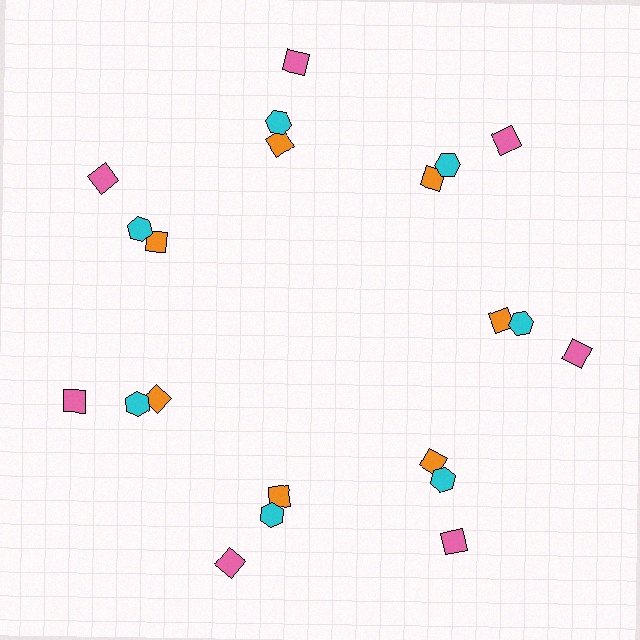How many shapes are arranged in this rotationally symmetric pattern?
There are 21 shapes, arranged in 7 groups of 3.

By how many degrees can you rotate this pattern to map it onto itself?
The pattern maps onto itself every 51 degrees of rotation.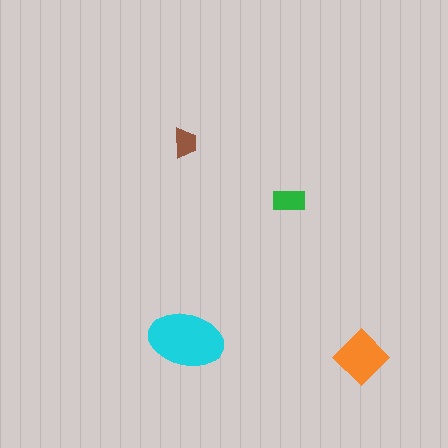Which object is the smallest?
The brown trapezoid.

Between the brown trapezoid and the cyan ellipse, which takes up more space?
The cyan ellipse.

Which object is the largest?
The cyan ellipse.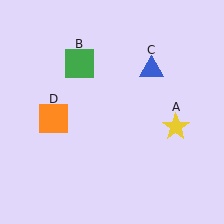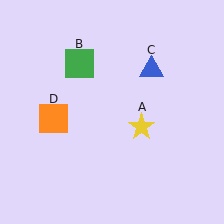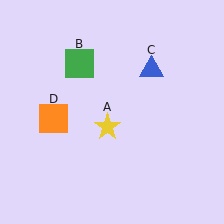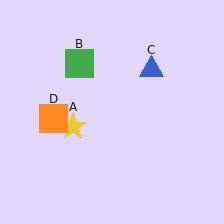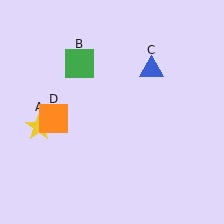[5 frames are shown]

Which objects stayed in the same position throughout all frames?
Green square (object B) and blue triangle (object C) and orange square (object D) remained stationary.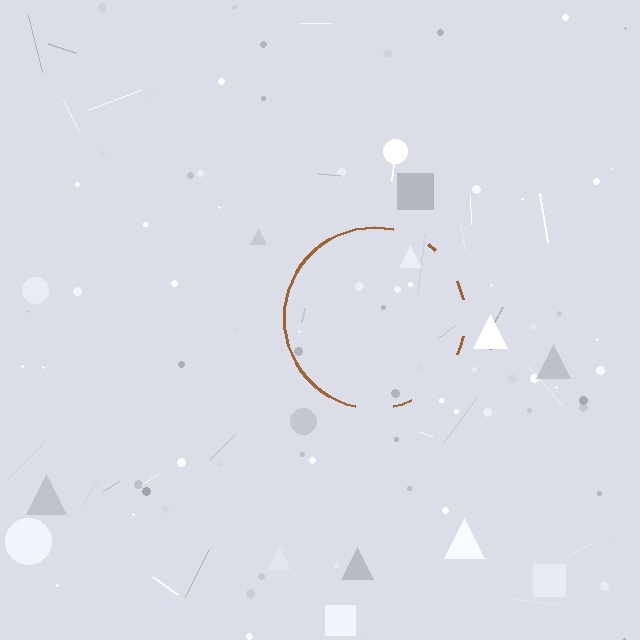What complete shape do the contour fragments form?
The contour fragments form a circle.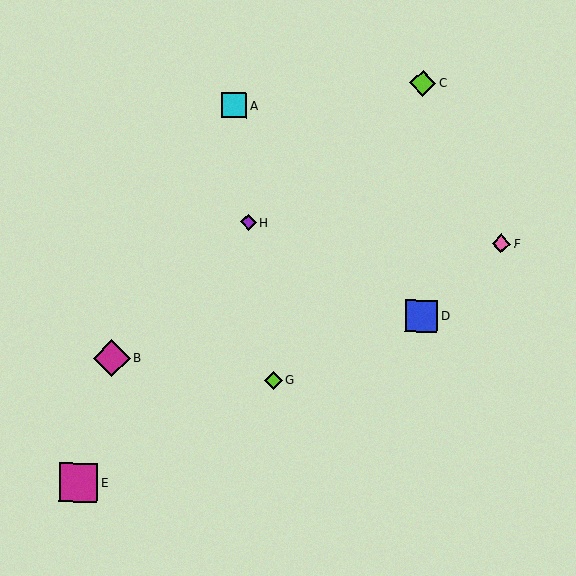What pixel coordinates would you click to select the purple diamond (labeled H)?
Click at (248, 222) to select the purple diamond H.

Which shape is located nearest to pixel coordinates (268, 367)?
The lime diamond (labeled G) at (273, 380) is nearest to that location.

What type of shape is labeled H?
Shape H is a purple diamond.